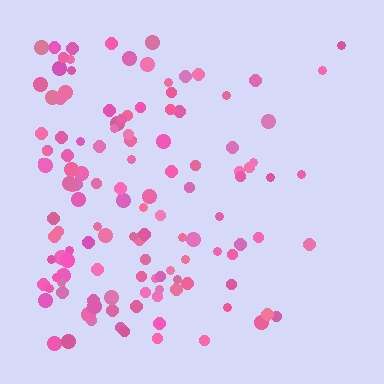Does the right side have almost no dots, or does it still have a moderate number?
Still a moderate number, just noticeably fewer than the left.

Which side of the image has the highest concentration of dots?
The left.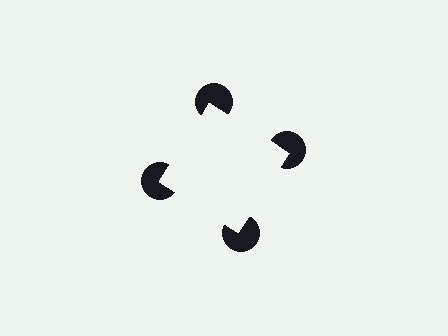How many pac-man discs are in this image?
There are 4 — one at each vertex of the illusory square.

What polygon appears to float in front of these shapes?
An illusory square — its edges are inferred from the aligned wedge cuts in the pac-man discs, not physically drawn.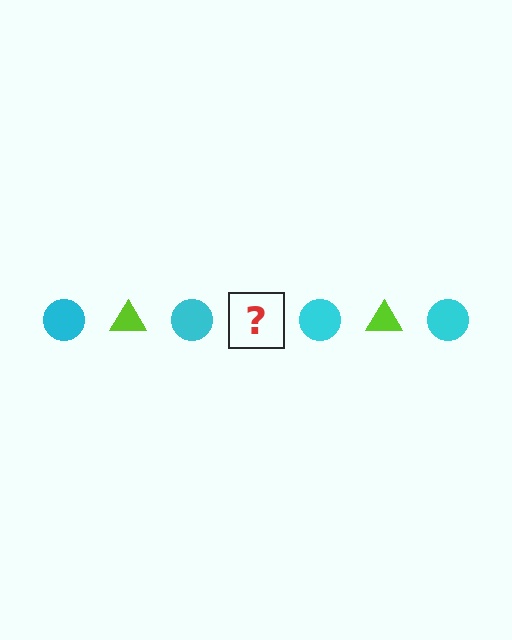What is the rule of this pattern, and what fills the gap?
The rule is that the pattern alternates between cyan circle and lime triangle. The gap should be filled with a lime triangle.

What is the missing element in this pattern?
The missing element is a lime triangle.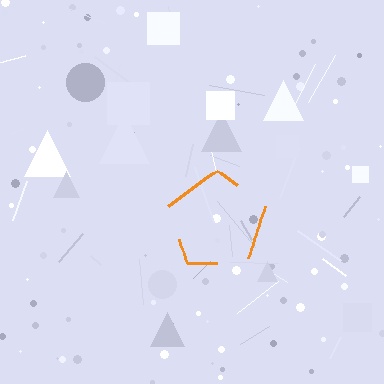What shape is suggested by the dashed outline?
The dashed outline suggests a pentagon.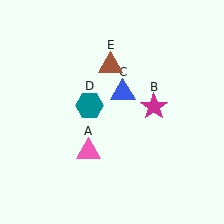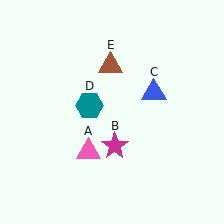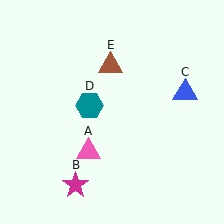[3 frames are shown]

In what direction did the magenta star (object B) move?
The magenta star (object B) moved down and to the left.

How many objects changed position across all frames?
2 objects changed position: magenta star (object B), blue triangle (object C).